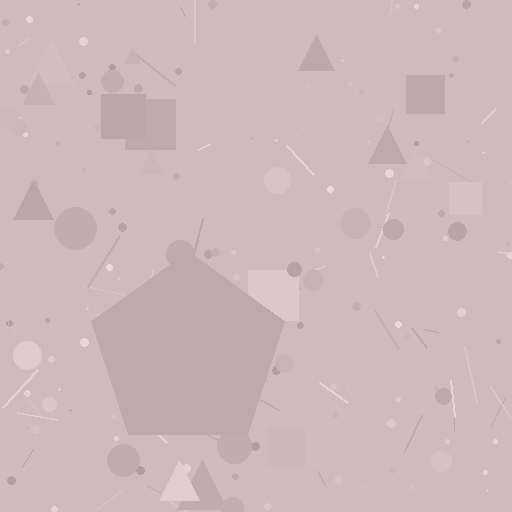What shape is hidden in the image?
A pentagon is hidden in the image.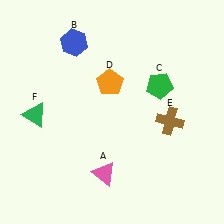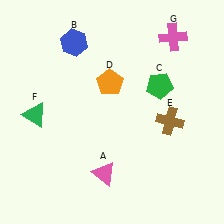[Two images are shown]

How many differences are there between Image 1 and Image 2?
There is 1 difference between the two images.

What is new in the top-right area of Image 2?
A pink cross (G) was added in the top-right area of Image 2.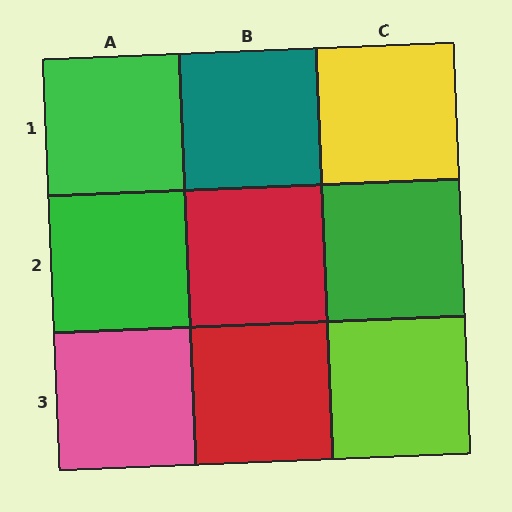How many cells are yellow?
1 cell is yellow.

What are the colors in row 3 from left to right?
Pink, red, lime.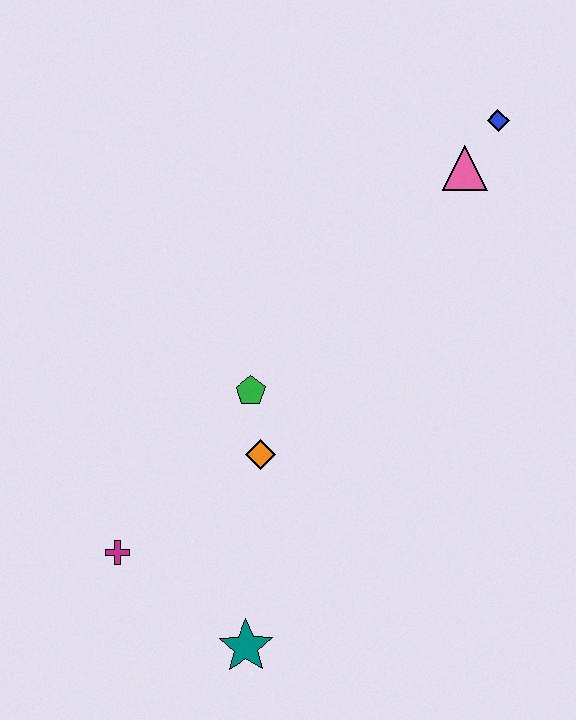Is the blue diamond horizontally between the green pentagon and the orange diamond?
No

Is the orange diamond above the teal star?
Yes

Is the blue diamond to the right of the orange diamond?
Yes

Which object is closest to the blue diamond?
The pink triangle is closest to the blue diamond.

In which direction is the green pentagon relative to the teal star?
The green pentagon is above the teal star.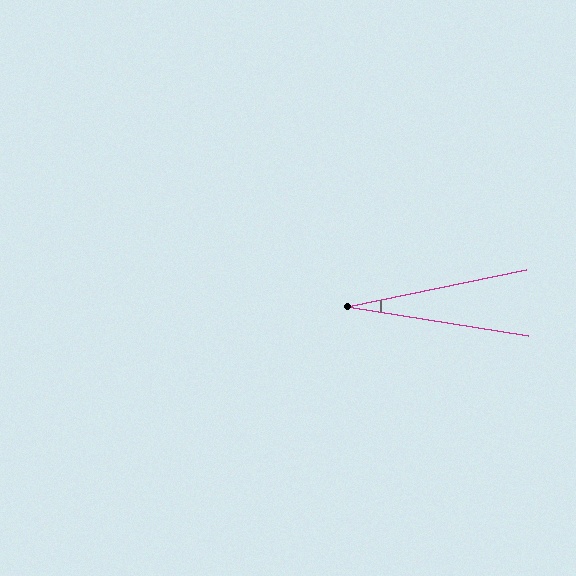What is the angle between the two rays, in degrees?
Approximately 21 degrees.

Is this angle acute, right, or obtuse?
It is acute.